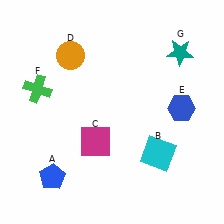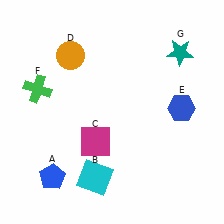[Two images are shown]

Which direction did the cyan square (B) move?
The cyan square (B) moved left.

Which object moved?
The cyan square (B) moved left.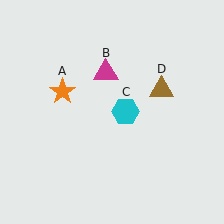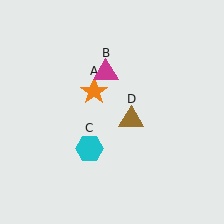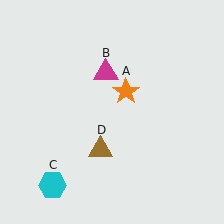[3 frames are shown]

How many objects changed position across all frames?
3 objects changed position: orange star (object A), cyan hexagon (object C), brown triangle (object D).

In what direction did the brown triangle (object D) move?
The brown triangle (object D) moved down and to the left.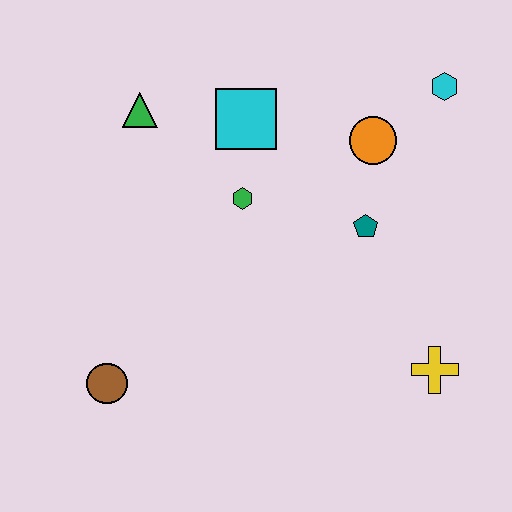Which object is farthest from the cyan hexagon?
The brown circle is farthest from the cyan hexagon.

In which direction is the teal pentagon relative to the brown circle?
The teal pentagon is to the right of the brown circle.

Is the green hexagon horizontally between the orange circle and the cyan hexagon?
No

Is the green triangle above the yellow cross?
Yes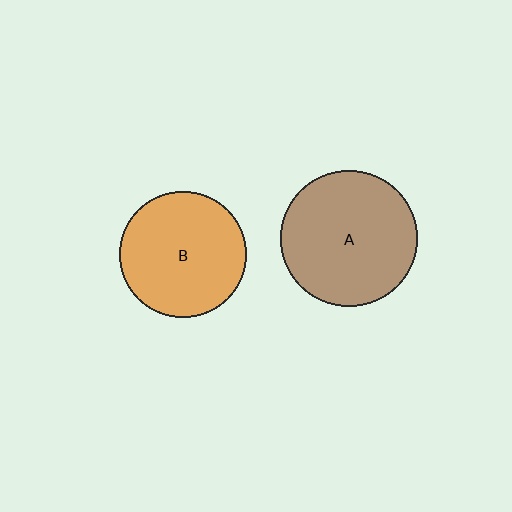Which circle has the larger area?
Circle A (brown).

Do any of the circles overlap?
No, none of the circles overlap.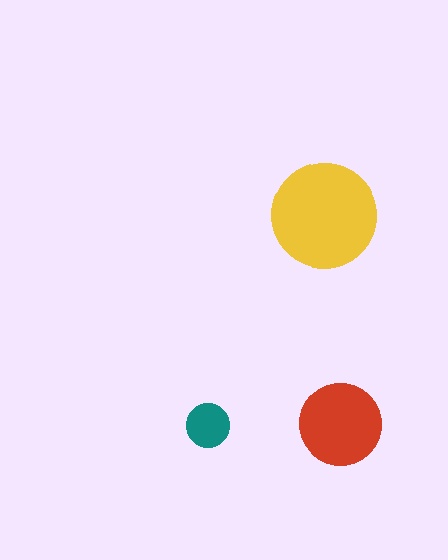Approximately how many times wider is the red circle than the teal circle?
About 2 times wider.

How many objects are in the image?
There are 3 objects in the image.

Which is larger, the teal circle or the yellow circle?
The yellow one.